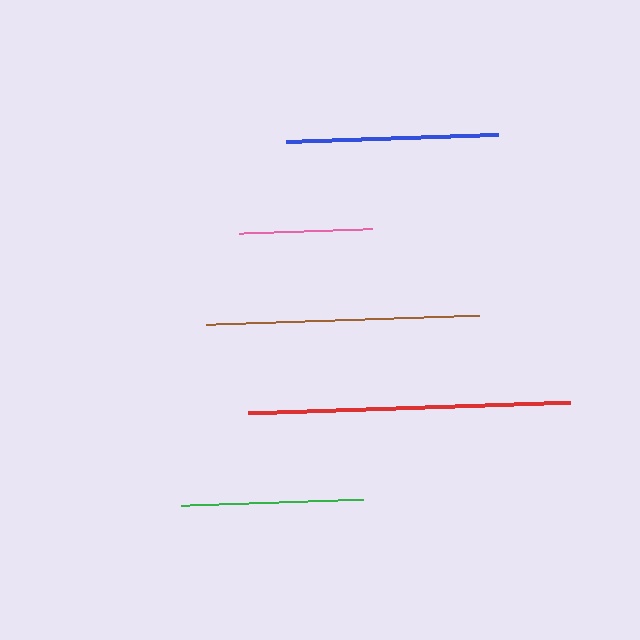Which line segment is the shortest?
The pink line is the shortest at approximately 134 pixels.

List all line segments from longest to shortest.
From longest to shortest: red, brown, blue, green, pink.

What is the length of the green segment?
The green segment is approximately 182 pixels long.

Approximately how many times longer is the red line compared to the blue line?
The red line is approximately 1.5 times the length of the blue line.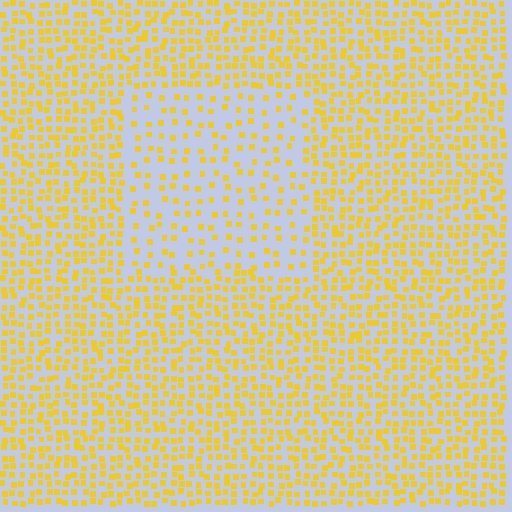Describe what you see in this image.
The image contains small yellow elements arranged at two different densities. A rectangle-shaped region is visible where the elements are less densely packed than the surrounding area.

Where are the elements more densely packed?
The elements are more densely packed outside the rectangle boundary.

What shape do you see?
I see a rectangle.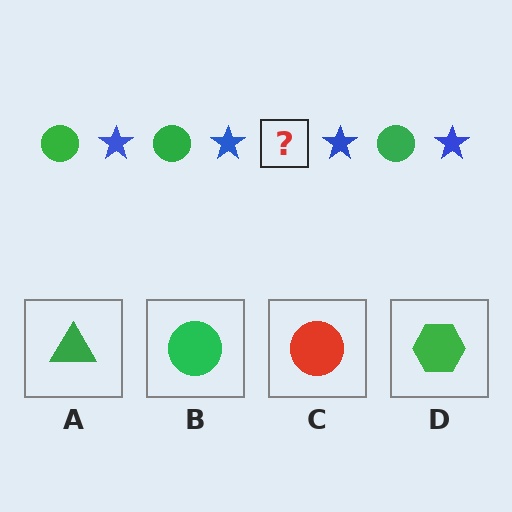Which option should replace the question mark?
Option B.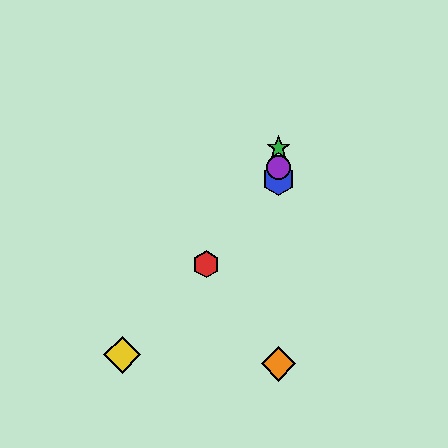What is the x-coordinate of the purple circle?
The purple circle is at x≈279.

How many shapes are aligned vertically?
4 shapes (the blue hexagon, the green star, the purple circle, the orange diamond) are aligned vertically.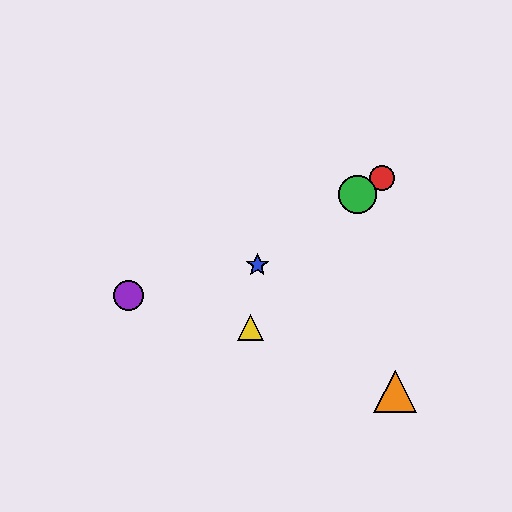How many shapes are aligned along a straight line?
3 shapes (the red circle, the blue star, the green circle) are aligned along a straight line.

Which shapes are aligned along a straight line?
The red circle, the blue star, the green circle are aligned along a straight line.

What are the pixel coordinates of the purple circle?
The purple circle is at (129, 295).